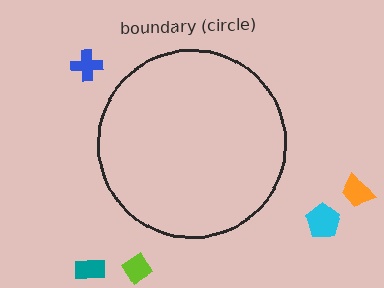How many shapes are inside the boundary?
0 inside, 5 outside.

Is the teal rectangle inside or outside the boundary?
Outside.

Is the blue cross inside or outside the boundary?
Outside.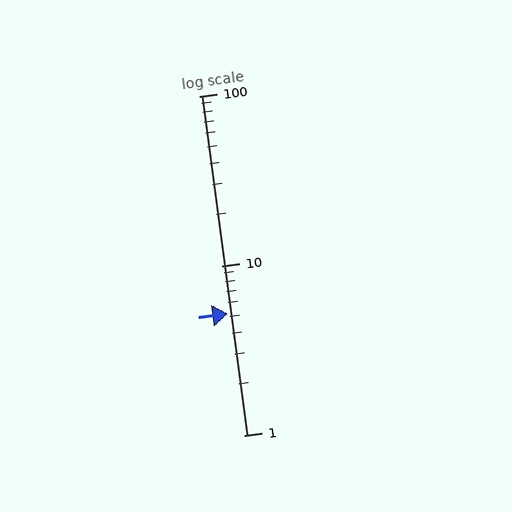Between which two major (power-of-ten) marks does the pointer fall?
The pointer is between 1 and 10.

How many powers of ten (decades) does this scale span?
The scale spans 2 decades, from 1 to 100.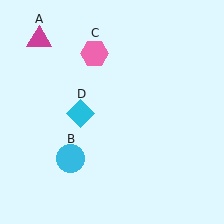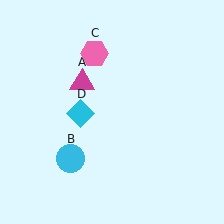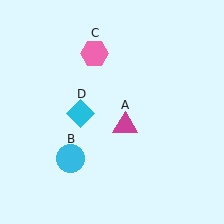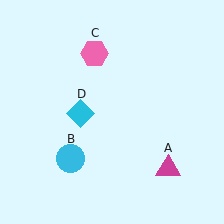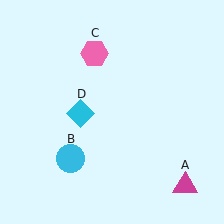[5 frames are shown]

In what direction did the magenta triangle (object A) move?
The magenta triangle (object A) moved down and to the right.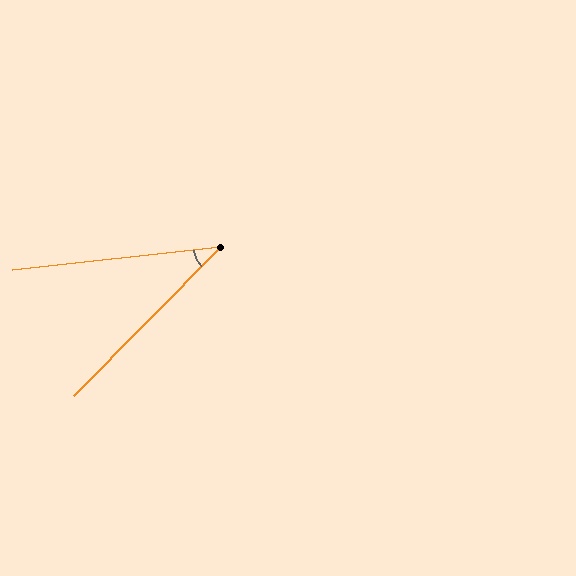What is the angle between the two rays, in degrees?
Approximately 39 degrees.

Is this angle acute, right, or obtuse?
It is acute.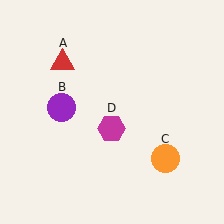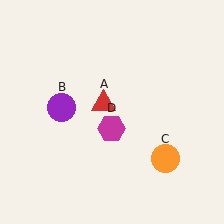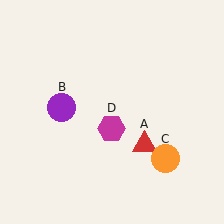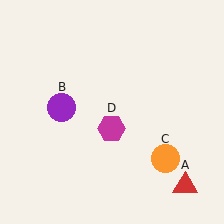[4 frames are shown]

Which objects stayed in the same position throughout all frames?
Purple circle (object B) and orange circle (object C) and magenta hexagon (object D) remained stationary.